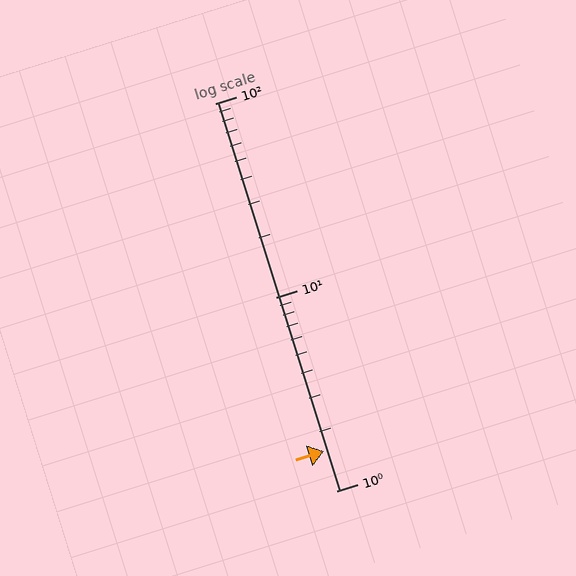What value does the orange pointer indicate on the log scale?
The pointer indicates approximately 1.6.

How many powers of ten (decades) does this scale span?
The scale spans 2 decades, from 1 to 100.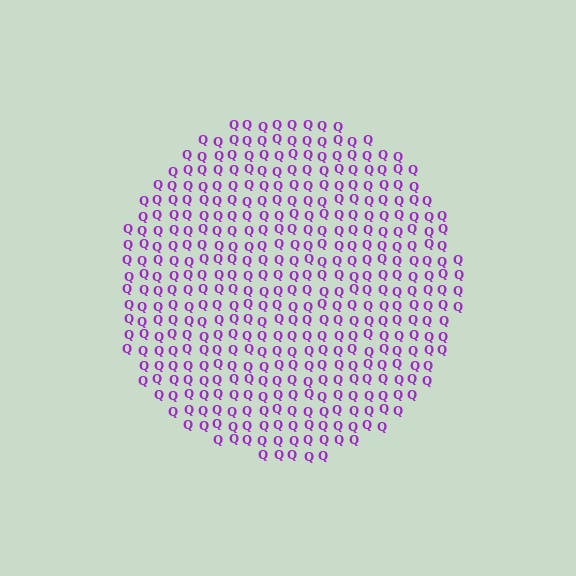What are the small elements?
The small elements are letter Q's.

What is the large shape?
The large shape is a circle.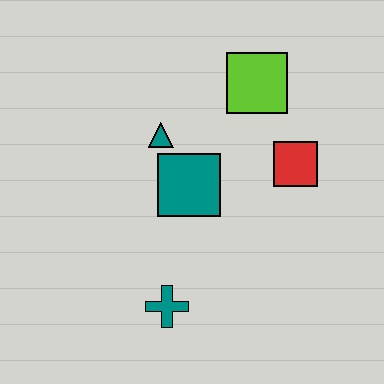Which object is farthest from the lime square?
The teal cross is farthest from the lime square.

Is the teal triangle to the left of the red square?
Yes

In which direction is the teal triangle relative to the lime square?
The teal triangle is to the left of the lime square.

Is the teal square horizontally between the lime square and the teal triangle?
Yes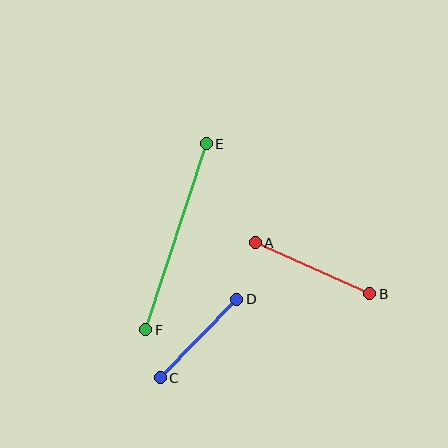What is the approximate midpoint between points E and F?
The midpoint is at approximately (176, 237) pixels.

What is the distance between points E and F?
The distance is approximately 196 pixels.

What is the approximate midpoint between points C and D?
The midpoint is at approximately (199, 338) pixels.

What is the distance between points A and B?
The distance is approximately 125 pixels.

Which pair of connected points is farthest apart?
Points E and F are farthest apart.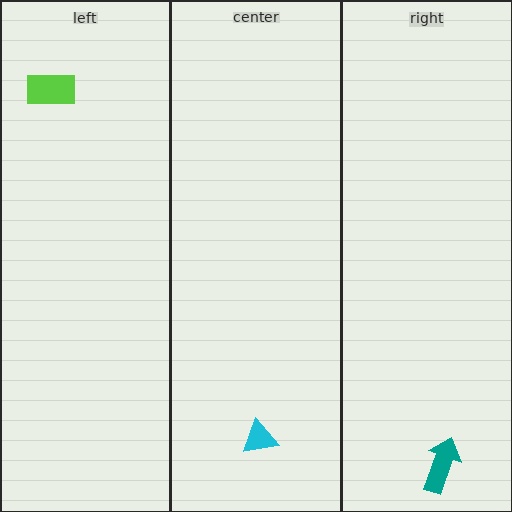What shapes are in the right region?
The teal arrow.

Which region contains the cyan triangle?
The center region.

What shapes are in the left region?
The lime rectangle.